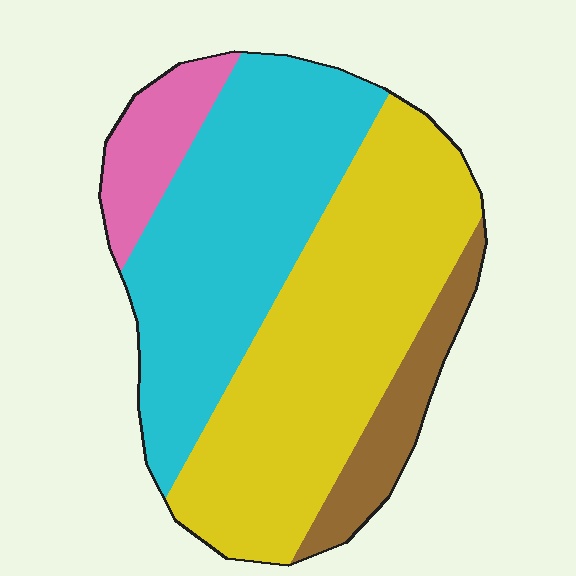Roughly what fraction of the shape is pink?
Pink takes up about one tenth (1/10) of the shape.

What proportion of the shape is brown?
Brown takes up about one tenth (1/10) of the shape.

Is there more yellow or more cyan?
Yellow.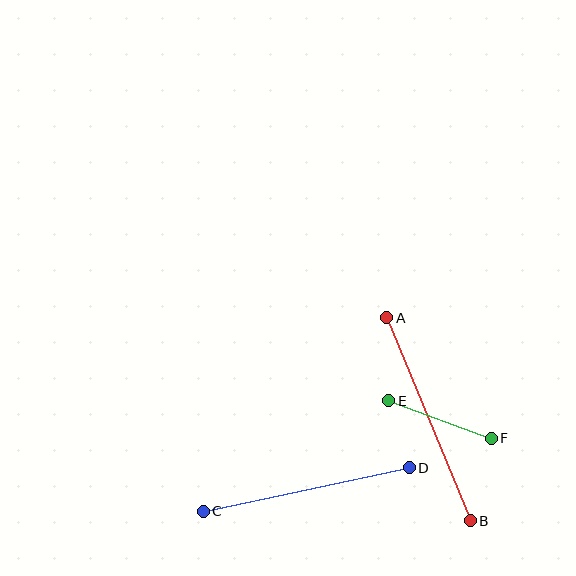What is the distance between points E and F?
The distance is approximately 109 pixels.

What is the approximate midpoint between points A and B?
The midpoint is at approximately (428, 419) pixels.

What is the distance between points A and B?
The distance is approximately 220 pixels.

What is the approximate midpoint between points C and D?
The midpoint is at approximately (306, 489) pixels.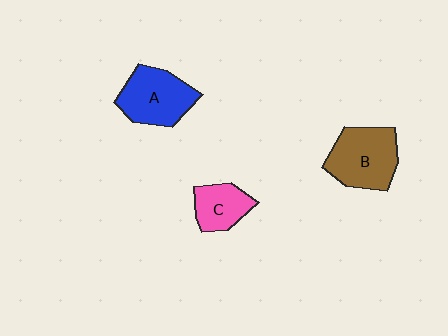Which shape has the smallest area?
Shape C (pink).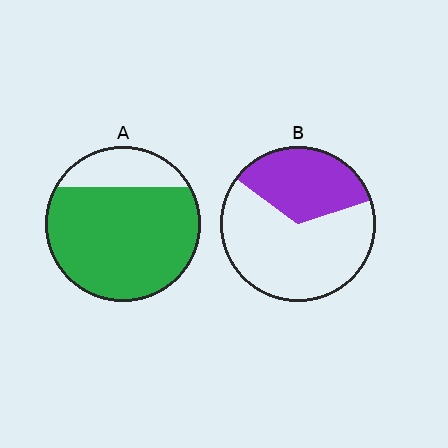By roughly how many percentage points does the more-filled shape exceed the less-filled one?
By roughly 45 percentage points (A over B).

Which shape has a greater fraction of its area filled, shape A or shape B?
Shape A.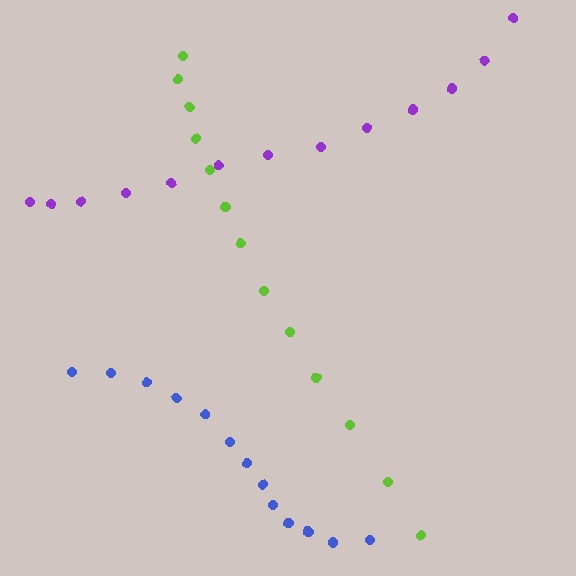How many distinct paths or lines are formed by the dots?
There are 3 distinct paths.